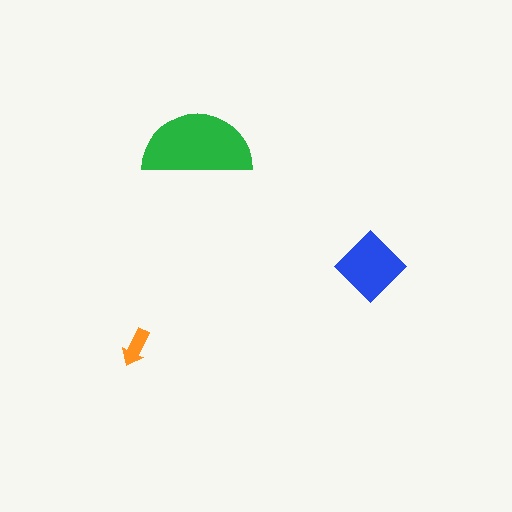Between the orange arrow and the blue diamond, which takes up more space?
The blue diamond.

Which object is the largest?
The green semicircle.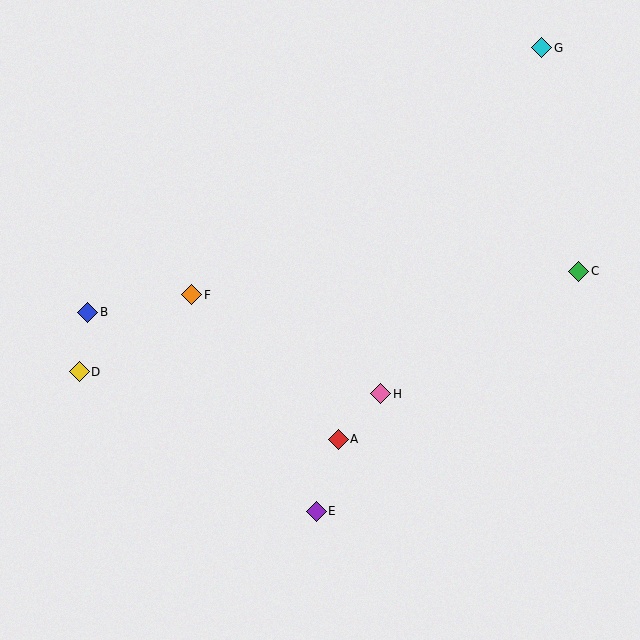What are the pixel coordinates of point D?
Point D is at (79, 372).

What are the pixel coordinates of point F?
Point F is at (192, 295).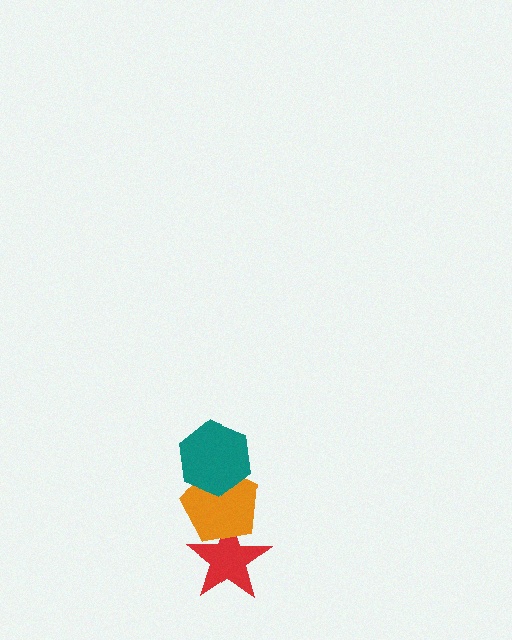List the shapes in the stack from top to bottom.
From top to bottom: the teal hexagon, the orange pentagon, the red star.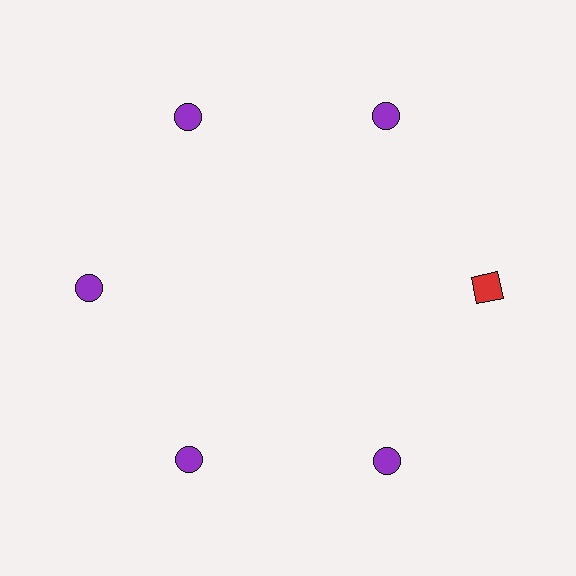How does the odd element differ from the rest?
It differs in both color (red instead of purple) and shape (square instead of circle).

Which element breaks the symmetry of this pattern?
The red square at roughly the 3 o'clock position breaks the symmetry. All other shapes are purple circles.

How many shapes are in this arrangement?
There are 6 shapes arranged in a ring pattern.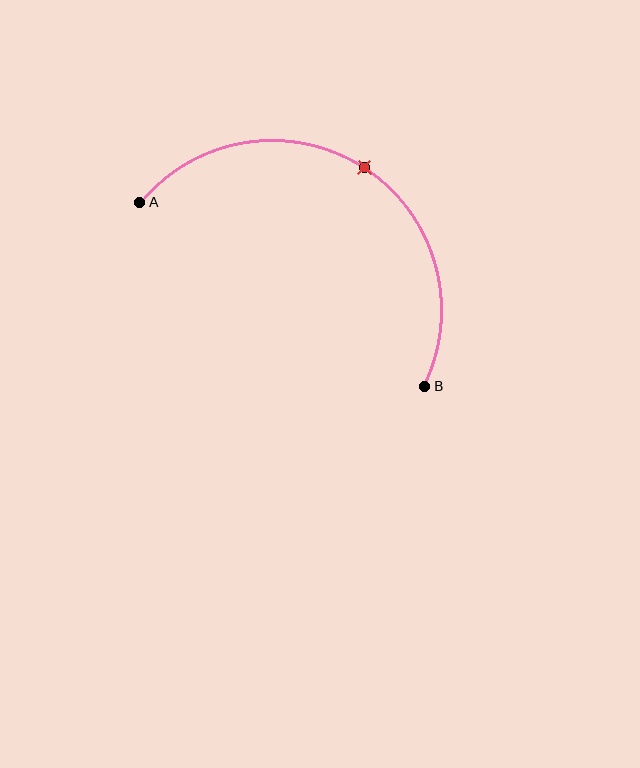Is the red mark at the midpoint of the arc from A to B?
Yes. The red mark lies on the arc at equal arc-length from both A and B — it is the arc midpoint.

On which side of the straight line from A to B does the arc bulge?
The arc bulges above the straight line connecting A and B.